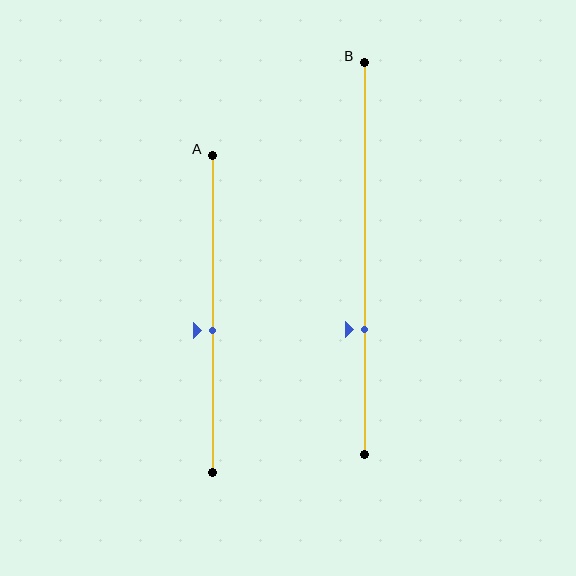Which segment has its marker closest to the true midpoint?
Segment A has its marker closest to the true midpoint.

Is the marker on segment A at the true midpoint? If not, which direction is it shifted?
No, the marker on segment A is shifted downward by about 5% of the segment length.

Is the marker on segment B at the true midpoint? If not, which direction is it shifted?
No, the marker on segment B is shifted downward by about 18% of the segment length.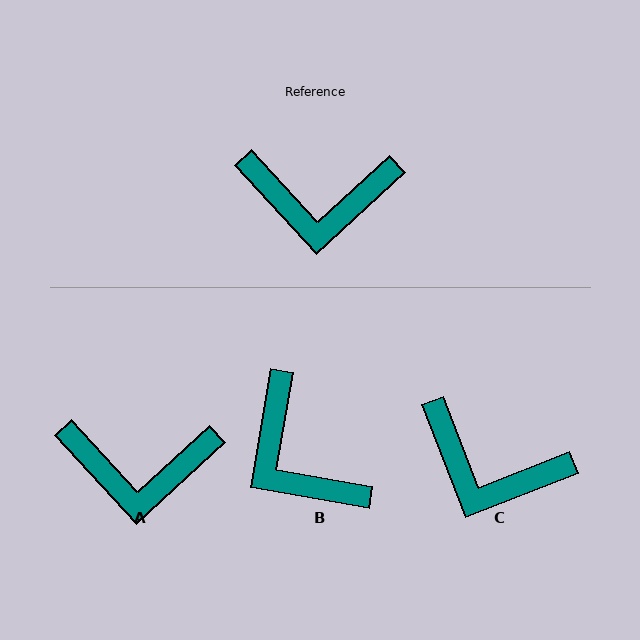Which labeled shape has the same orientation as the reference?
A.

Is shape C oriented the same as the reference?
No, it is off by about 21 degrees.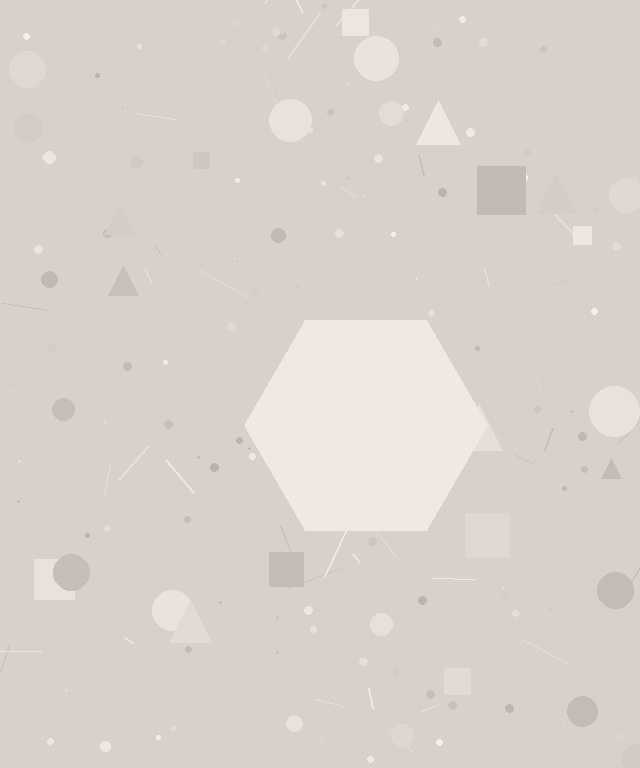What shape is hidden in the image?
A hexagon is hidden in the image.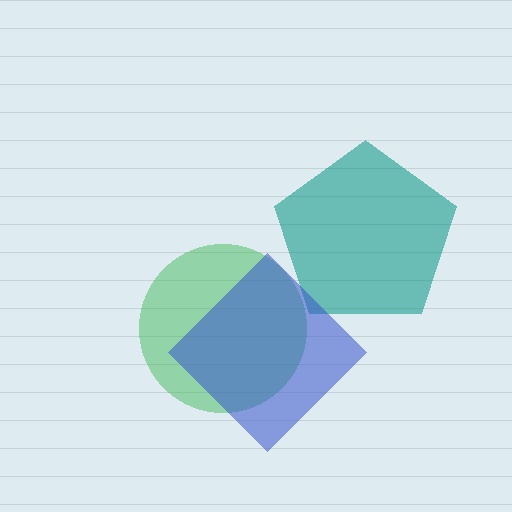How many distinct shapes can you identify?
There are 3 distinct shapes: a green circle, a teal pentagon, a blue diamond.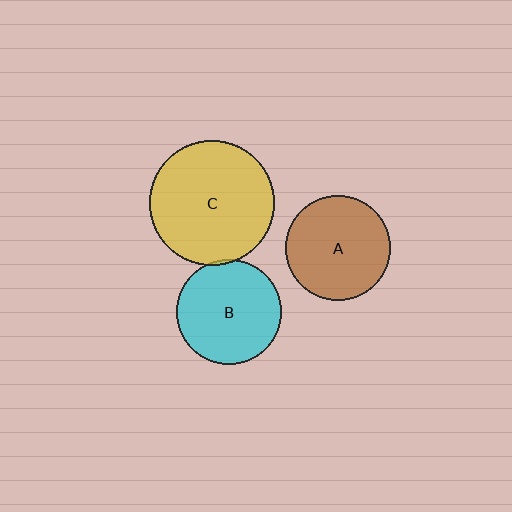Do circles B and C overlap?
Yes.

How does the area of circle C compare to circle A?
Approximately 1.4 times.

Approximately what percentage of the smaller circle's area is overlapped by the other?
Approximately 5%.